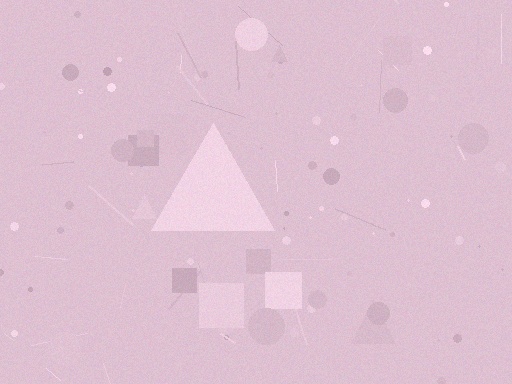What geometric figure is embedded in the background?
A triangle is embedded in the background.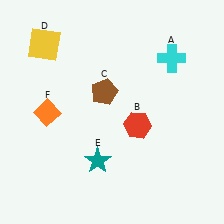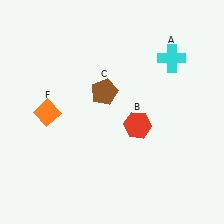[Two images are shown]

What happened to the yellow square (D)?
The yellow square (D) was removed in Image 2. It was in the top-left area of Image 1.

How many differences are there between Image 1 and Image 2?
There are 2 differences between the two images.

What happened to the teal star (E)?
The teal star (E) was removed in Image 2. It was in the bottom-left area of Image 1.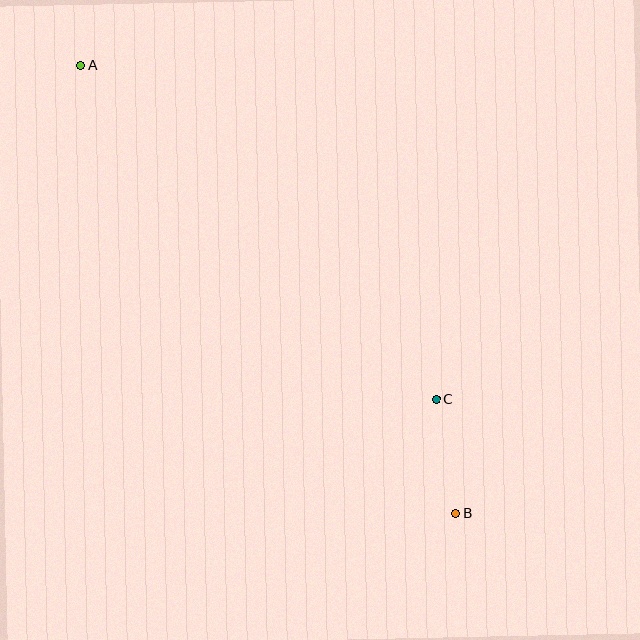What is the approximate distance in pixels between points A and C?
The distance between A and C is approximately 488 pixels.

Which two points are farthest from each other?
Points A and B are farthest from each other.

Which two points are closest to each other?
Points B and C are closest to each other.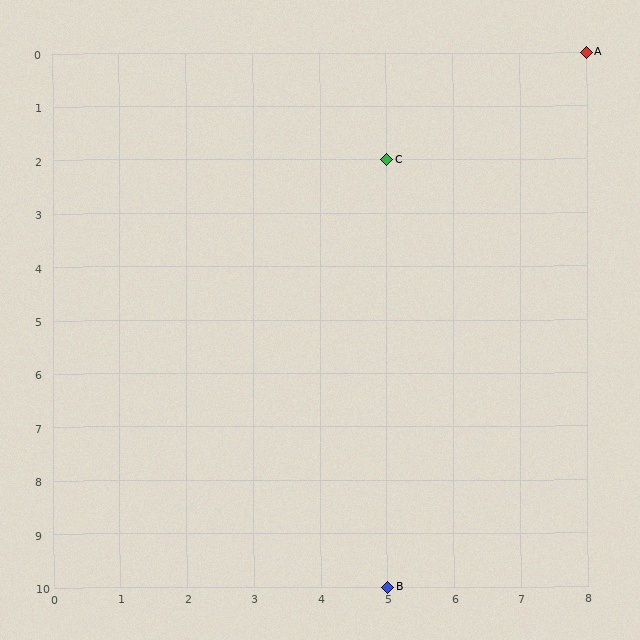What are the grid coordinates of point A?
Point A is at grid coordinates (8, 0).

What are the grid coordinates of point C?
Point C is at grid coordinates (5, 2).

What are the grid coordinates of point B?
Point B is at grid coordinates (5, 10).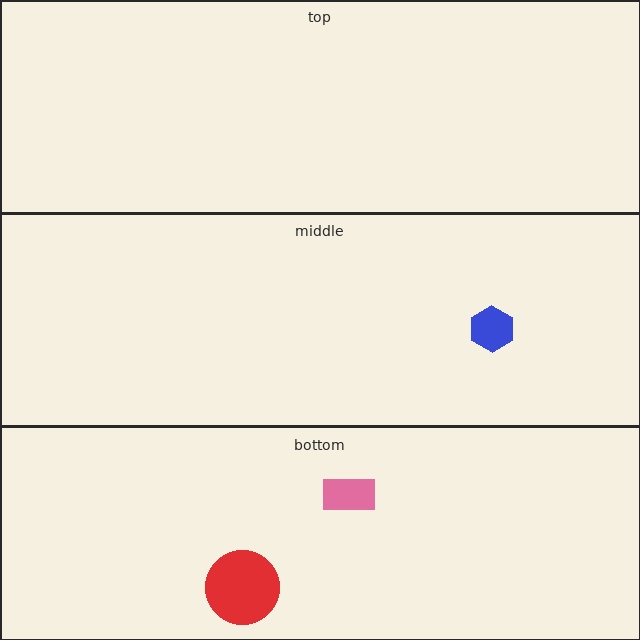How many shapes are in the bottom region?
2.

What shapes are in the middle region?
The blue hexagon.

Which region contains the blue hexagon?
The middle region.